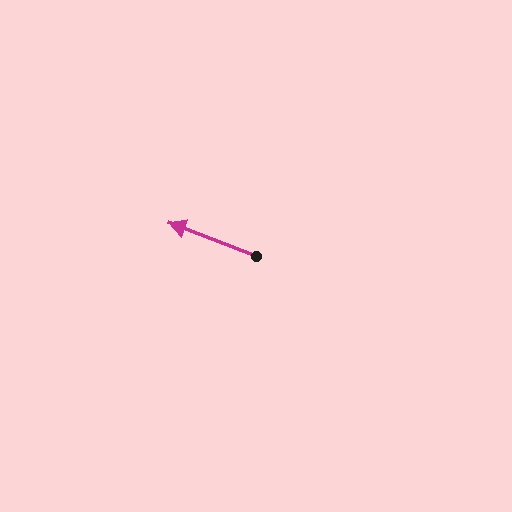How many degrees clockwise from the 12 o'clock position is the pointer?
Approximately 291 degrees.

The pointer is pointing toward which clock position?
Roughly 10 o'clock.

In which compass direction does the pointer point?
West.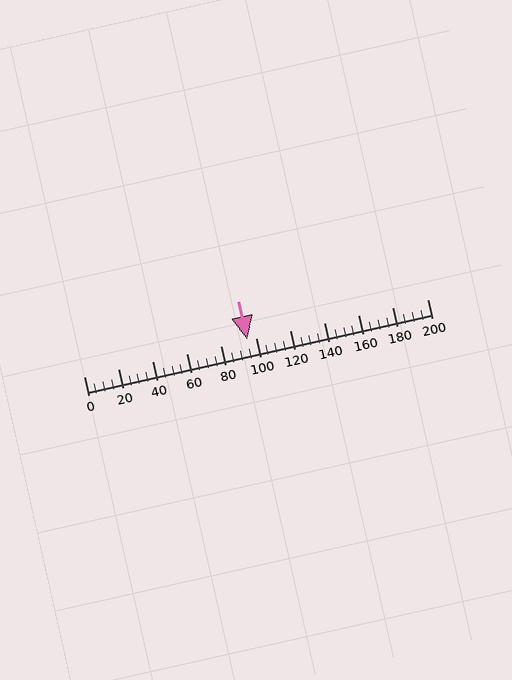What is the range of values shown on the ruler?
The ruler shows values from 0 to 200.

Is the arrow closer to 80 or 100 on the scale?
The arrow is closer to 100.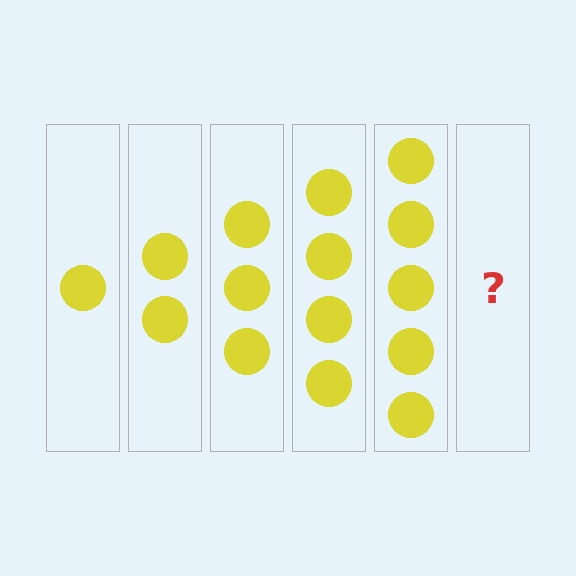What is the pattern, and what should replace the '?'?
The pattern is that each step adds one more circle. The '?' should be 6 circles.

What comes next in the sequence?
The next element should be 6 circles.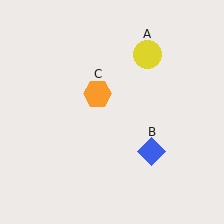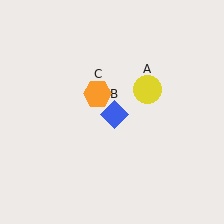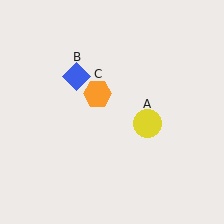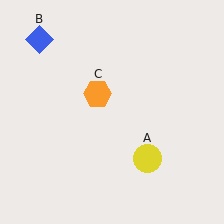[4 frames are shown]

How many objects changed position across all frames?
2 objects changed position: yellow circle (object A), blue diamond (object B).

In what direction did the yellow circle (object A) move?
The yellow circle (object A) moved down.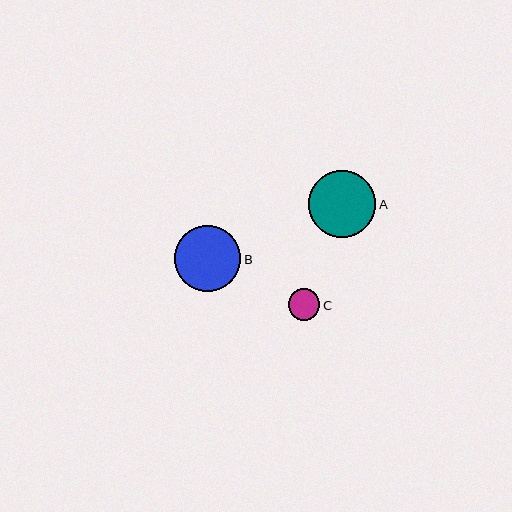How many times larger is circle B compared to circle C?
Circle B is approximately 2.1 times the size of circle C.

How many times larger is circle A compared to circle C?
Circle A is approximately 2.1 times the size of circle C.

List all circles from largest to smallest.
From largest to smallest: A, B, C.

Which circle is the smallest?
Circle C is the smallest with a size of approximately 32 pixels.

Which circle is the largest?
Circle A is the largest with a size of approximately 67 pixels.